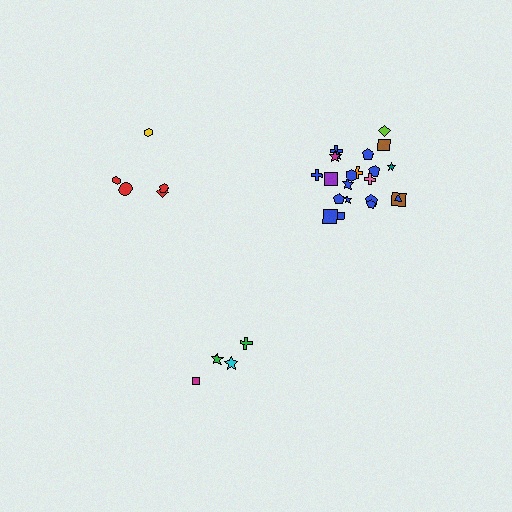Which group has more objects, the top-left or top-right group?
The top-right group.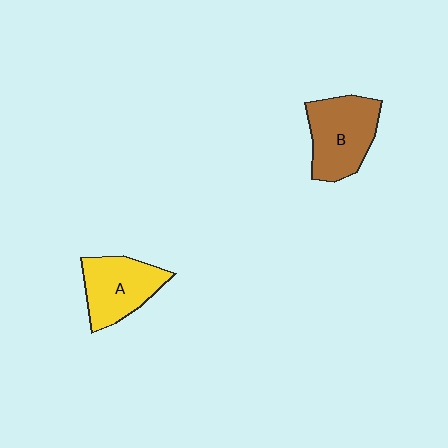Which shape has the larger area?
Shape B (brown).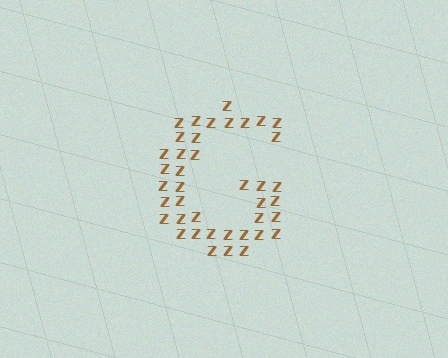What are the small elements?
The small elements are letter Z's.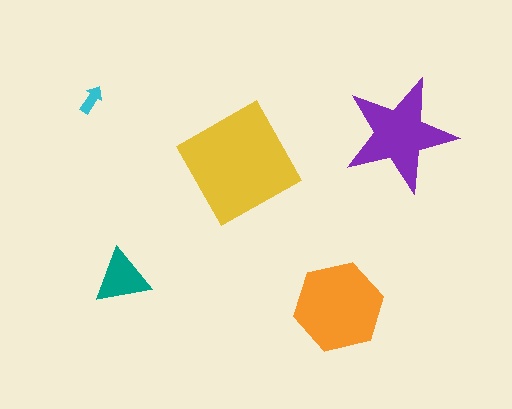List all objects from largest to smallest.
The yellow diamond, the orange hexagon, the purple star, the teal triangle, the cyan arrow.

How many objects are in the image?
There are 5 objects in the image.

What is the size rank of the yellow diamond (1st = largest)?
1st.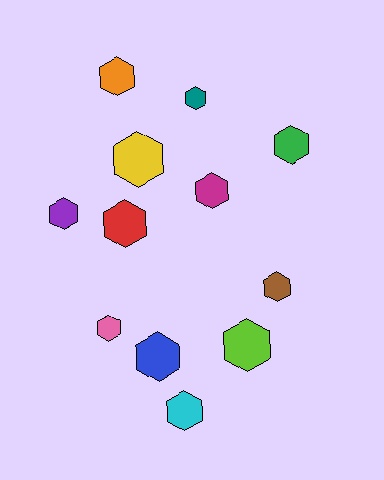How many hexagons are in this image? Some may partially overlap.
There are 12 hexagons.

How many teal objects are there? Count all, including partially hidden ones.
There is 1 teal object.